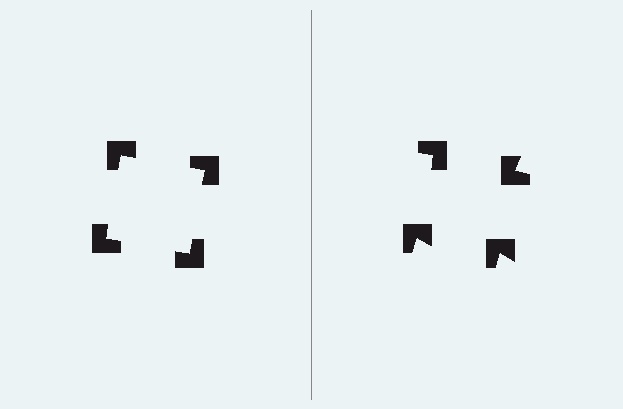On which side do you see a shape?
An illusory square appears on the left side. On the right side the wedge cuts are rotated, so no coherent shape forms.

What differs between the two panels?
The notched squares are positioned identically on both sides; only the wedge orientations differ. On the left they align to a square; on the right they are misaligned.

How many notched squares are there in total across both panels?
8 — 4 on each side.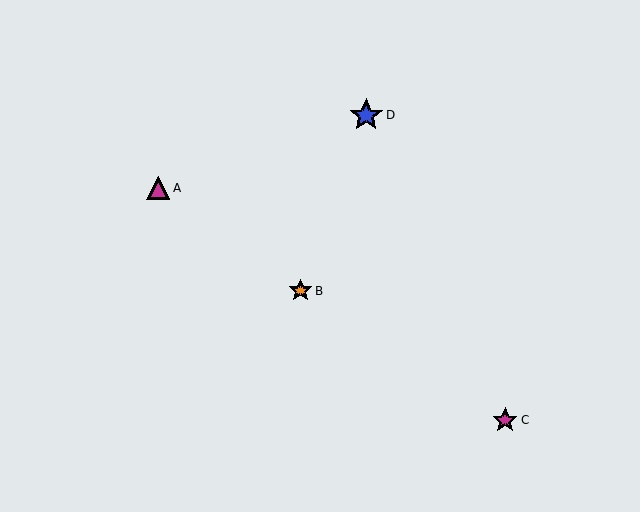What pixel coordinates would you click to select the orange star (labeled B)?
Click at (300, 291) to select the orange star B.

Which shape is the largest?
The blue star (labeled D) is the largest.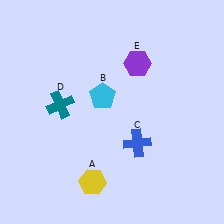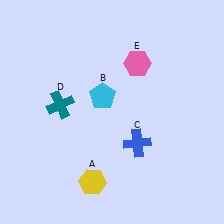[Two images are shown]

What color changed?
The hexagon (E) changed from purple in Image 1 to pink in Image 2.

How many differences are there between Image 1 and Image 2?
There is 1 difference between the two images.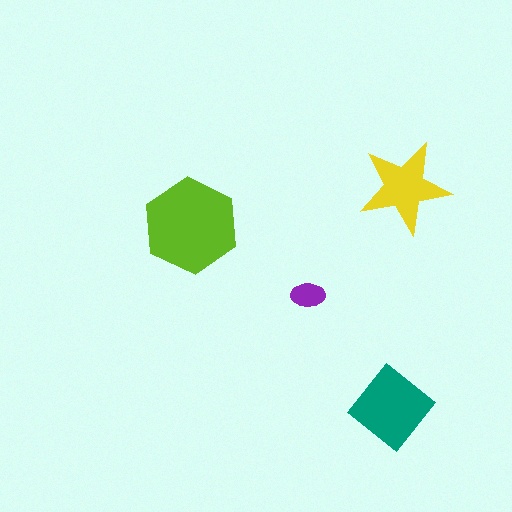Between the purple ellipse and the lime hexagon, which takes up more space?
The lime hexagon.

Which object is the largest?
The lime hexagon.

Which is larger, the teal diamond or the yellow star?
The teal diamond.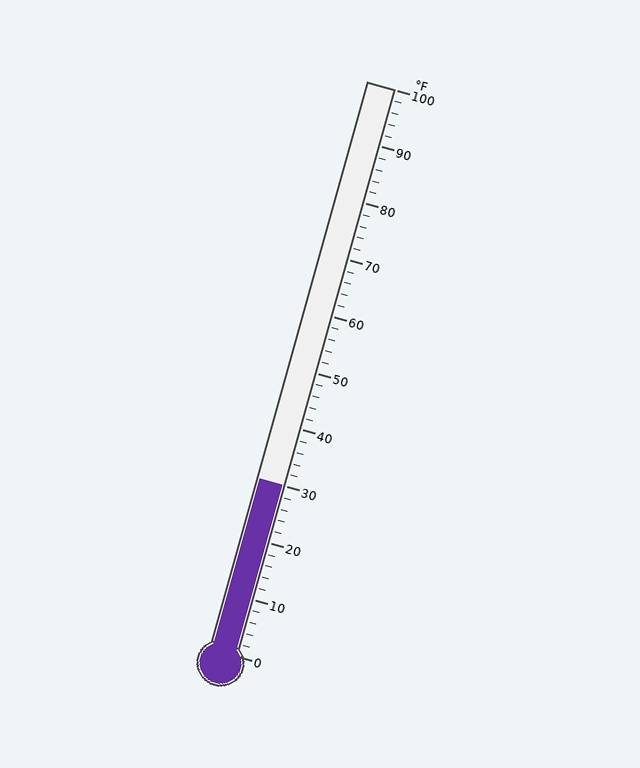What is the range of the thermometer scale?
The thermometer scale ranges from 0°F to 100°F.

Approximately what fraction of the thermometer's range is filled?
The thermometer is filled to approximately 30% of its range.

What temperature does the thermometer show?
The thermometer shows approximately 30°F.